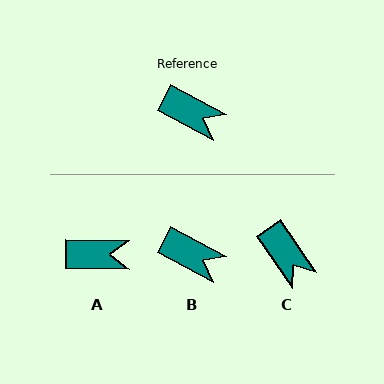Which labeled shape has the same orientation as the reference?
B.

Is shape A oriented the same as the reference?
No, it is off by about 28 degrees.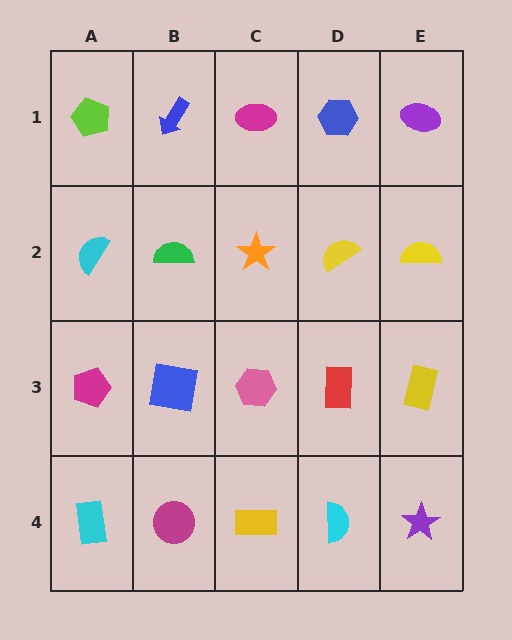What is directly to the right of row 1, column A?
A blue arrow.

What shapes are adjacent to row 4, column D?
A red rectangle (row 3, column D), a yellow rectangle (row 4, column C), a purple star (row 4, column E).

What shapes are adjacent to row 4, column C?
A pink hexagon (row 3, column C), a magenta circle (row 4, column B), a cyan semicircle (row 4, column D).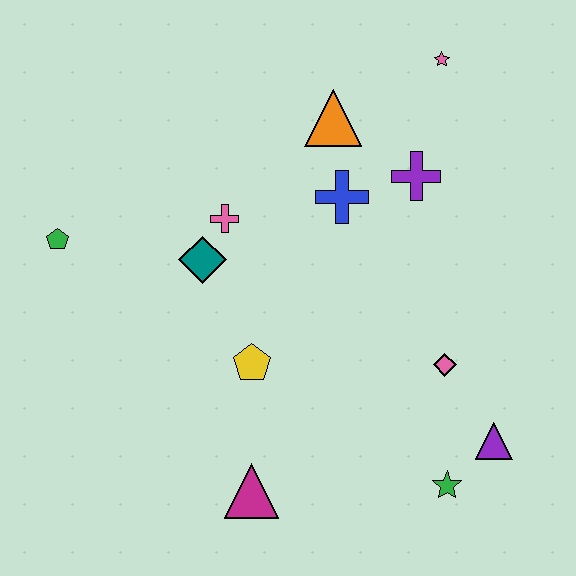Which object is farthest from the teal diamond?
The purple triangle is farthest from the teal diamond.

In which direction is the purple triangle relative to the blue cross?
The purple triangle is below the blue cross.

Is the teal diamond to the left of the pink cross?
Yes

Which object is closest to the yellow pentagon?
The teal diamond is closest to the yellow pentagon.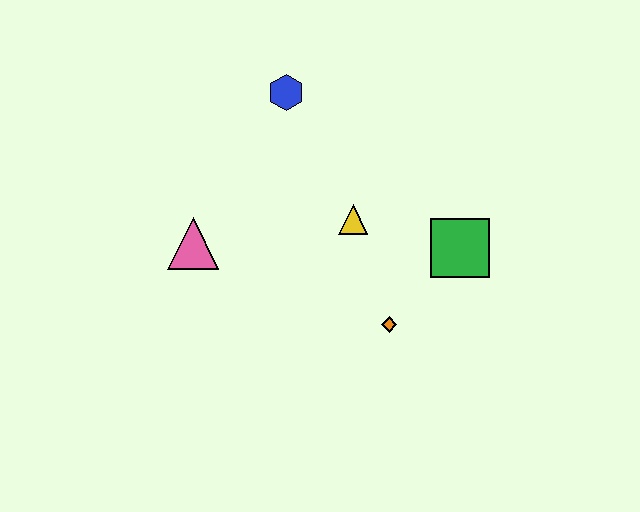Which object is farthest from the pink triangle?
The green square is farthest from the pink triangle.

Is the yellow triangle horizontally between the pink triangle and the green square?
Yes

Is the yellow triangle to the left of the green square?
Yes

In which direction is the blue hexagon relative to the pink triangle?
The blue hexagon is above the pink triangle.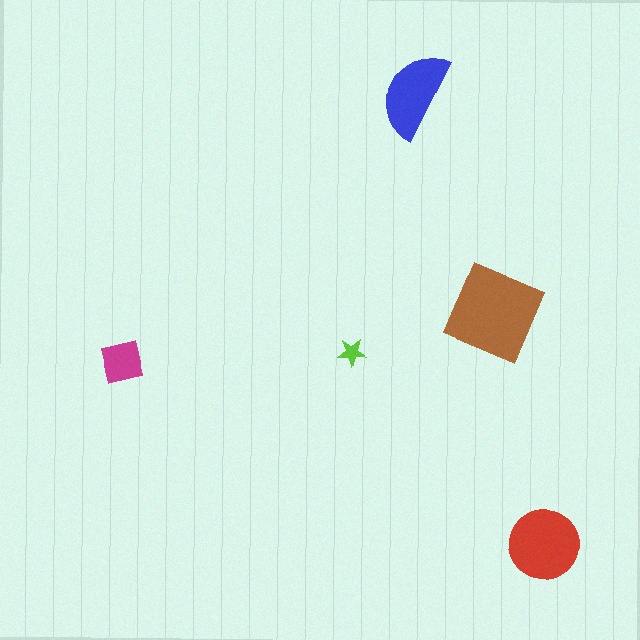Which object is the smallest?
The lime star.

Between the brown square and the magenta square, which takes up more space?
The brown square.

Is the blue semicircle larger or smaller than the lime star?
Larger.